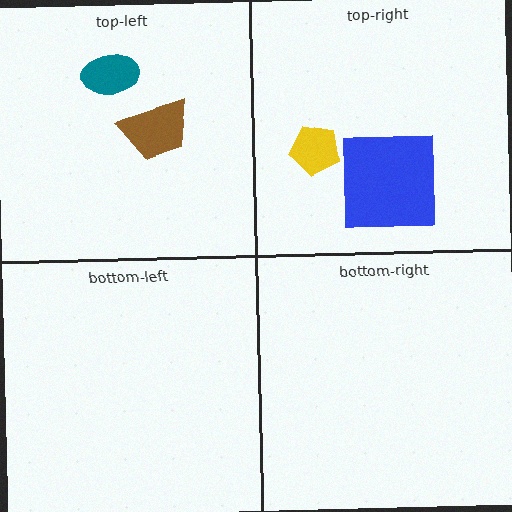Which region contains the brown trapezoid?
The top-left region.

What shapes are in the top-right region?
The yellow pentagon, the blue square.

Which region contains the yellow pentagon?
The top-right region.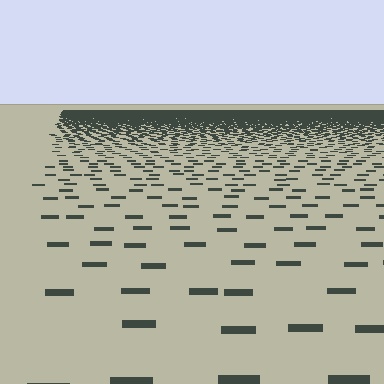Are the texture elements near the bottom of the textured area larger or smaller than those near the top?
Larger. Near the bottom, elements are closer to the viewer and appear at a bigger on-screen size.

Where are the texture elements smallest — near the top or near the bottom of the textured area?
Near the top.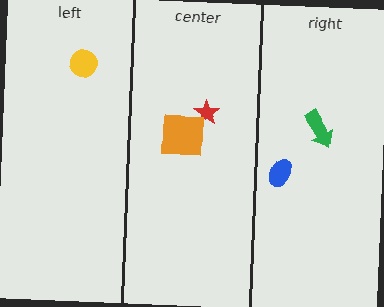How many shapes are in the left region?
1.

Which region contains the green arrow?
The right region.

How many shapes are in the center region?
2.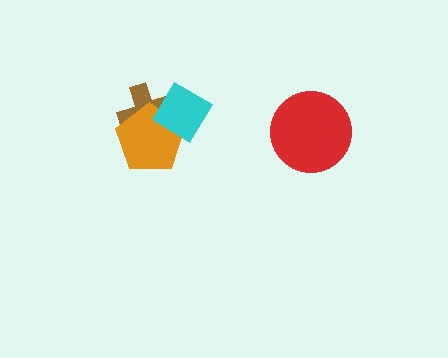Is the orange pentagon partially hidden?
Yes, it is partially covered by another shape.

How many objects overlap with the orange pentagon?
2 objects overlap with the orange pentagon.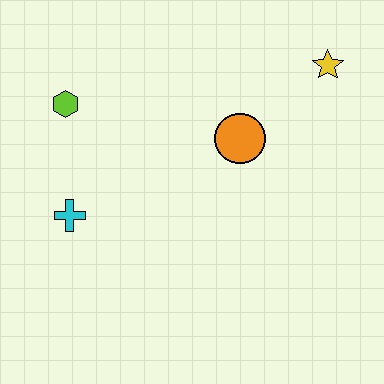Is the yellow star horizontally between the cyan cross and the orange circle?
No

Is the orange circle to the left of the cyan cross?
No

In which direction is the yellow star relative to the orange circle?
The yellow star is to the right of the orange circle.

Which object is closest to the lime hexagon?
The cyan cross is closest to the lime hexagon.